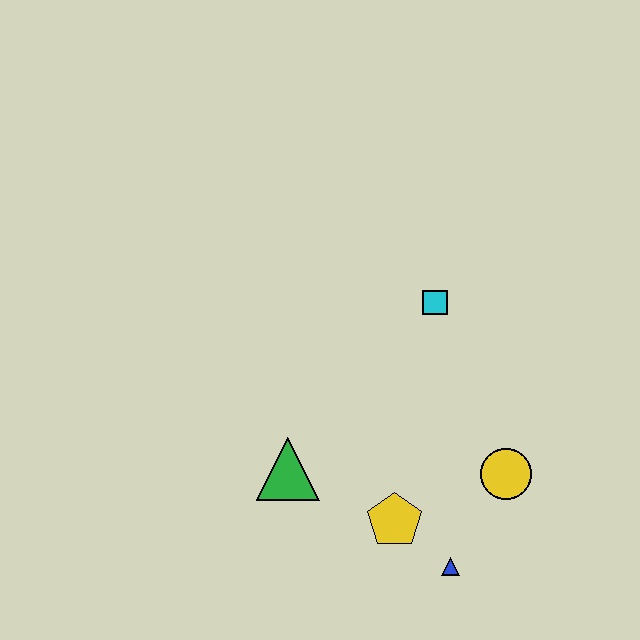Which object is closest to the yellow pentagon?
The blue triangle is closest to the yellow pentagon.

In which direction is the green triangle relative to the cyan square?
The green triangle is below the cyan square.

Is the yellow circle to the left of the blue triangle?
No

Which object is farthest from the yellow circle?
The green triangle is farthest from the yellow circle.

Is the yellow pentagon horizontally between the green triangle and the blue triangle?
Yes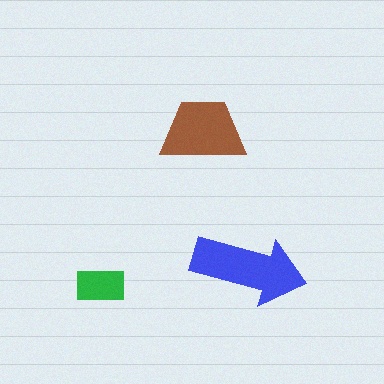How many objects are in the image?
There are 3 objects in the image.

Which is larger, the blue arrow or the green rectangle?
The blue arrow.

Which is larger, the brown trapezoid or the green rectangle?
The brown trapezoid.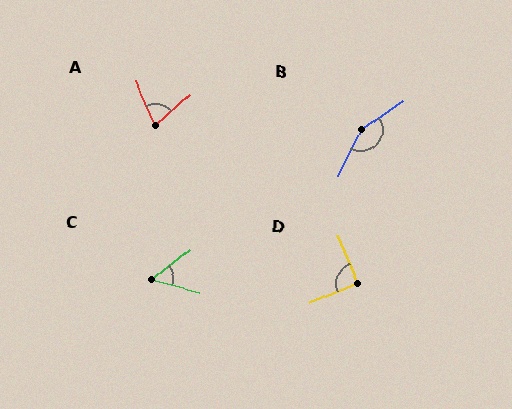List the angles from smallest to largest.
C (53°), A (72°), D (90°), B (151°).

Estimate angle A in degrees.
Approximately 72 degrees.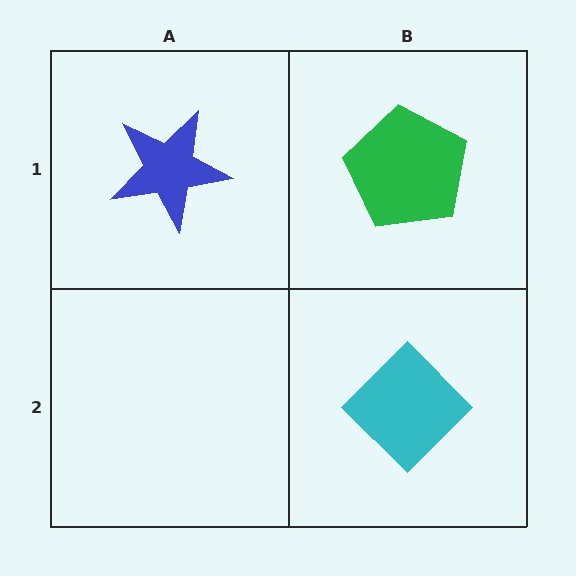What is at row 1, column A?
A blue star.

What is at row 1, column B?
A green pentagon.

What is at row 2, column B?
A cyan diamond.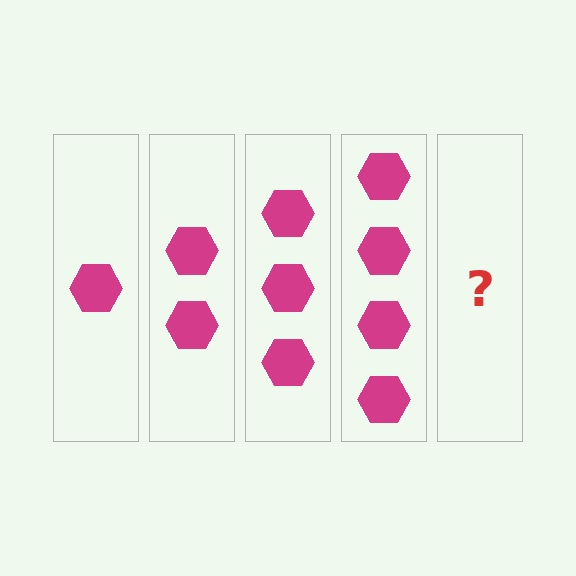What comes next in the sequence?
The next element should be 5 hexagons.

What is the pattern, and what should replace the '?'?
The pattern is that each step adds one more hexagon. The '?' should be 5 hexagons.